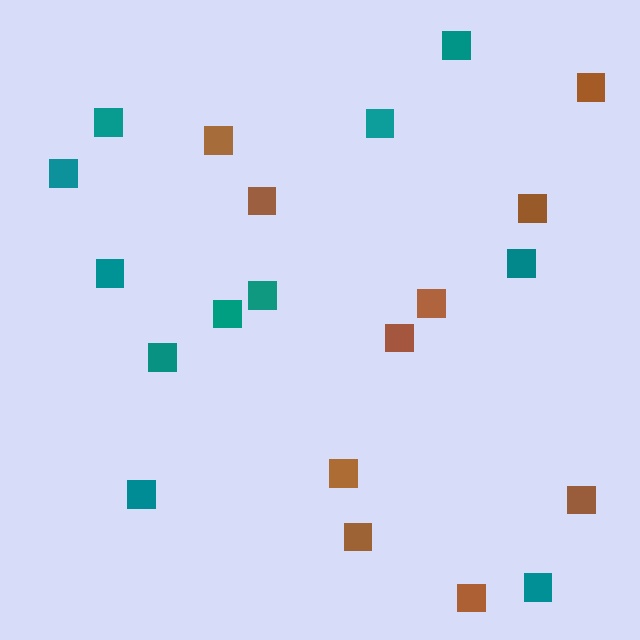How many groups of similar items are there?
There are 2 groups: one group of teal squares (11) and one group of brown squares (10).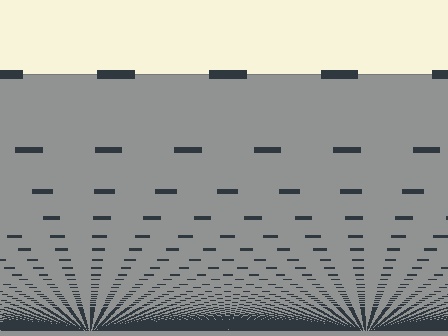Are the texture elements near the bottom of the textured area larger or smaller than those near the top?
Smaller. The gradient is inverted — elements near the bottom are smaller and denser.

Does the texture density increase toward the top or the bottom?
Density increases toward the bottom.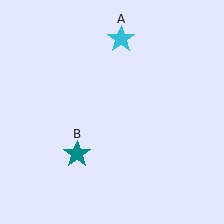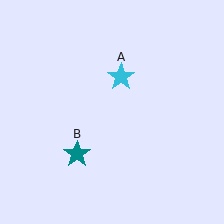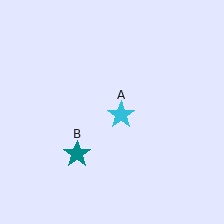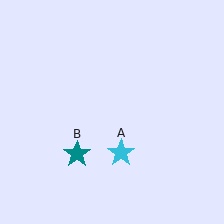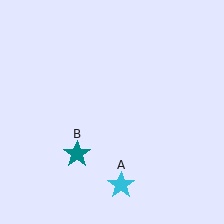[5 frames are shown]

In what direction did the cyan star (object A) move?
The cyan star (object A) moved down.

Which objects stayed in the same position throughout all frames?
Teal star (object B) remained stationary.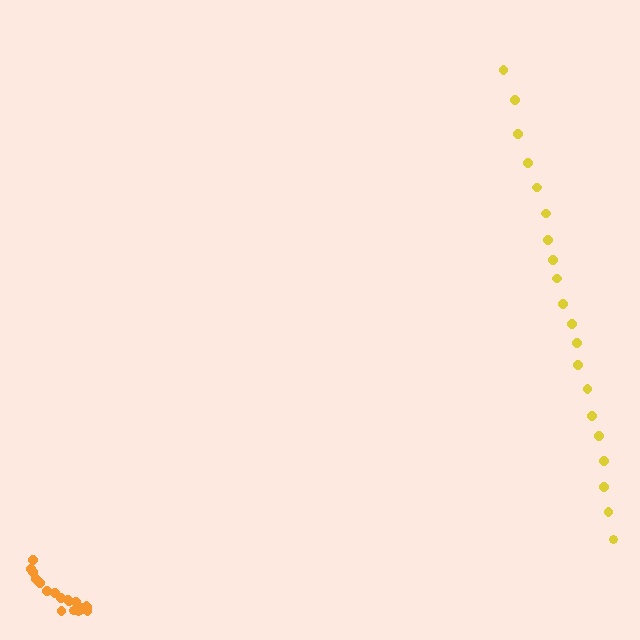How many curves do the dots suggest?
There are 2 distinct paths.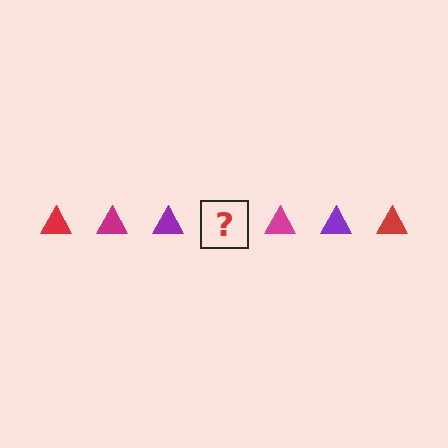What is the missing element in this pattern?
The missing element is a red triangle.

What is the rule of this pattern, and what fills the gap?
The rule is that the pattern cycles through red, magenta, purple triangles. The gap should be filled with a red triangle.